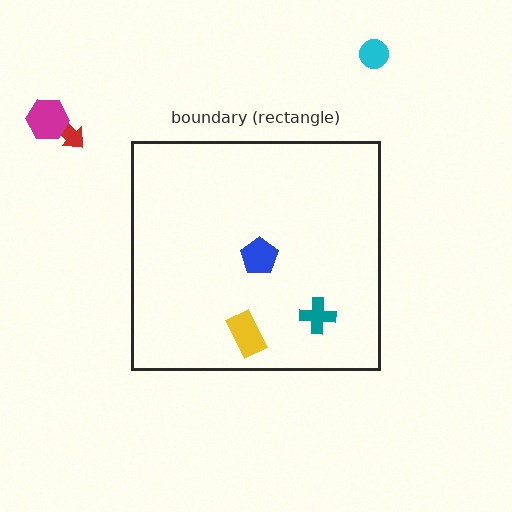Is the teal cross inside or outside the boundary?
Inside.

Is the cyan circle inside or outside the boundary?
Outside.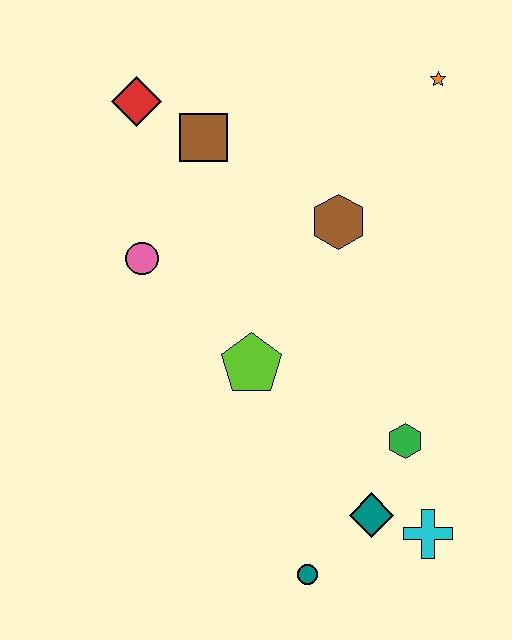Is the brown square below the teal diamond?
No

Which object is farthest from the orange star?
The teal circle is farthest from the orange star.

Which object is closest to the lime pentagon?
The pink circle is closest to the lime pentagon.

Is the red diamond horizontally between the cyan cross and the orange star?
No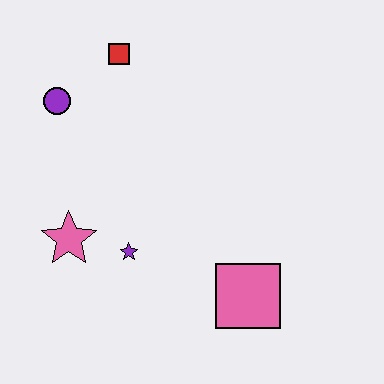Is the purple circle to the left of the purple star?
Yes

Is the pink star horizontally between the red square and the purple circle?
Yes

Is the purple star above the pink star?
No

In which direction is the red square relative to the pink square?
The red square is above the pink square.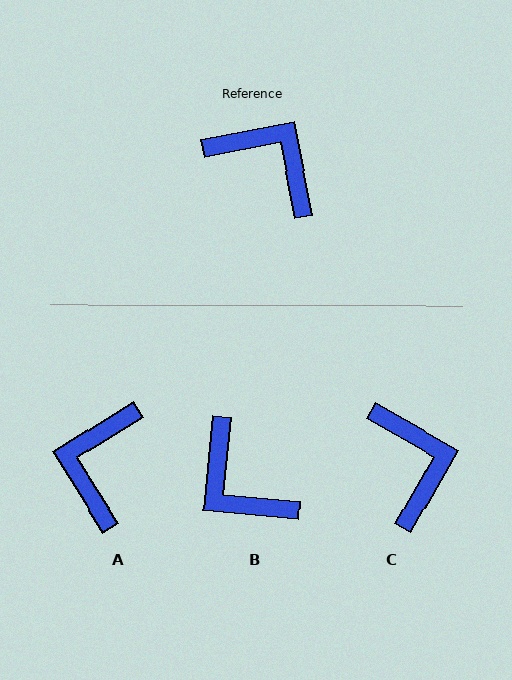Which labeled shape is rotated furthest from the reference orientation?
B, about 164 degrees away.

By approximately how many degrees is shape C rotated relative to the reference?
Approximately 40 degrees clockwise.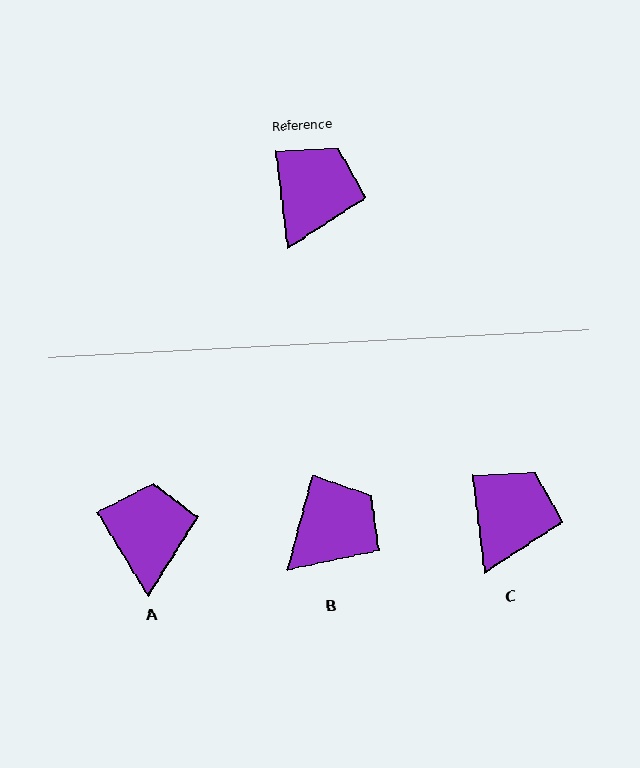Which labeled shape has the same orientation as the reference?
C.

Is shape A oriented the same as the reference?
No, it is off by about 25 degrees.